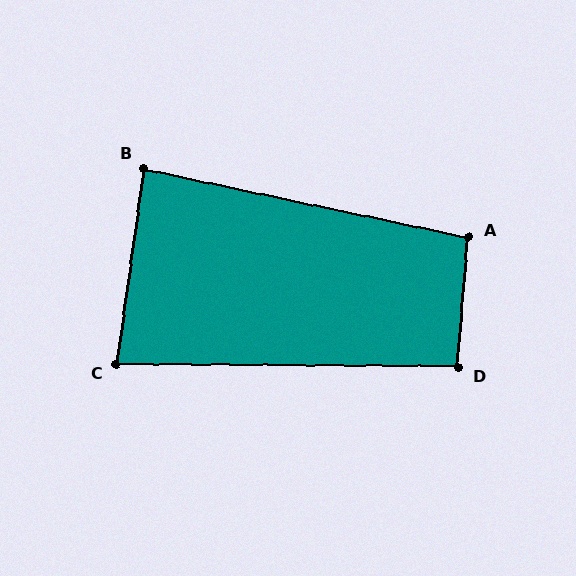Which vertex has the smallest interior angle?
C, at approximately 83 degrees.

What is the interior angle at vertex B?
Approximately 86 degrees (approximately right).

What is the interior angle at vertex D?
Approximately 94 degrees (approximately right).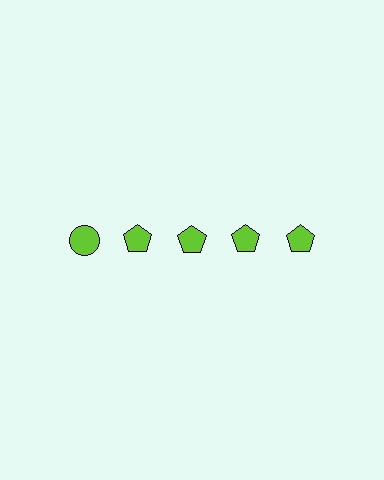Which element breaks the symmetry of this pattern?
The lime circle in the top row, leftmost column breaks the symmetry. All other shapes are lime pentagons.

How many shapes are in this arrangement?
There are 5 shapes arranged in a grid pattern.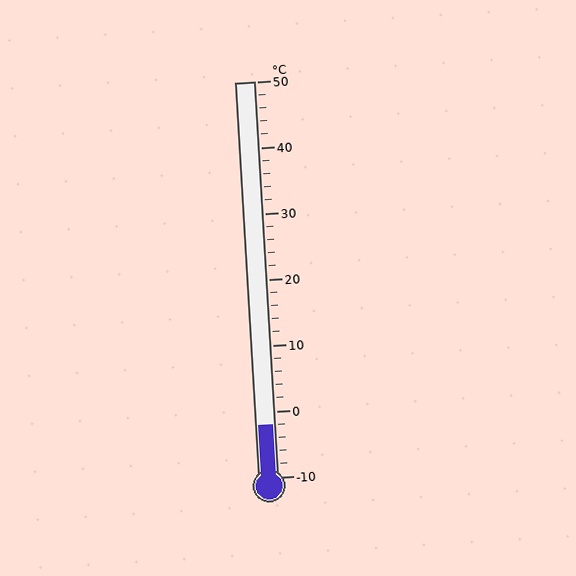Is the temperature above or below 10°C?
The temperature is below 10°C.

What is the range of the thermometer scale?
The thermometer scale ranges from -10°C to 50°C.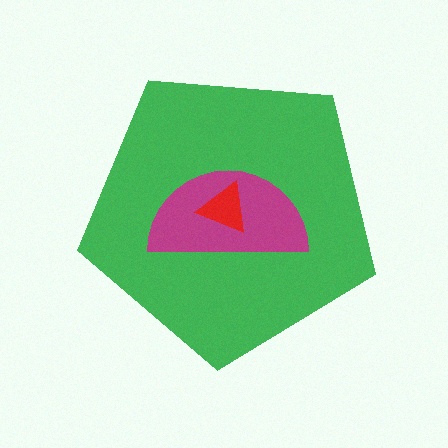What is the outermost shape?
The green pentagon.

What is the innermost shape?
The red triangle.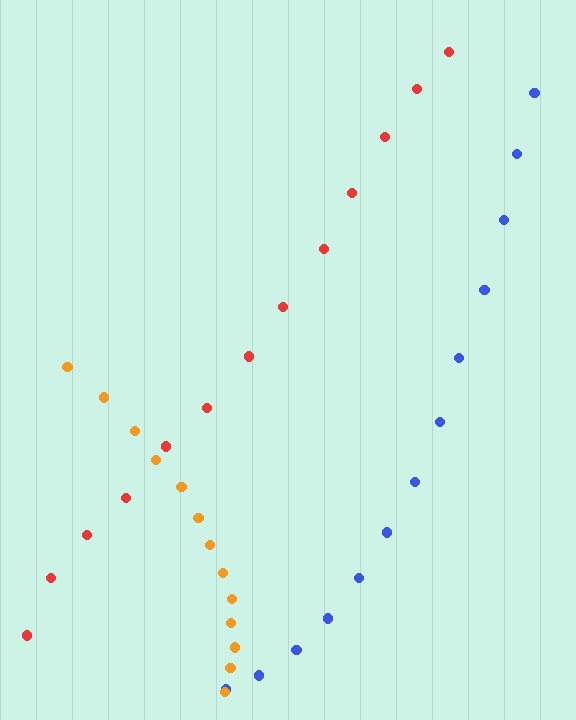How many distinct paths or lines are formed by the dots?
There are 3 distinct paths.